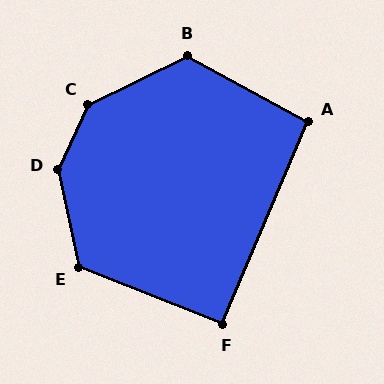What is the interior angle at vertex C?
Approximately 141 degrees (obtuse).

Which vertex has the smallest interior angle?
F, at approximately 91 degrees.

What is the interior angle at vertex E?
Approximately 124 degrees (obtuse).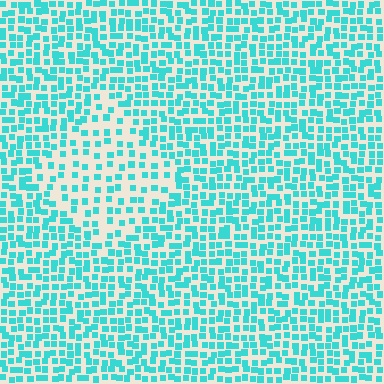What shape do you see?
I see a diamond.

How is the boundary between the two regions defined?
The boundary is defined by a change in element density (approximately 1.9x ratio). All elements are the same color, size, and shape.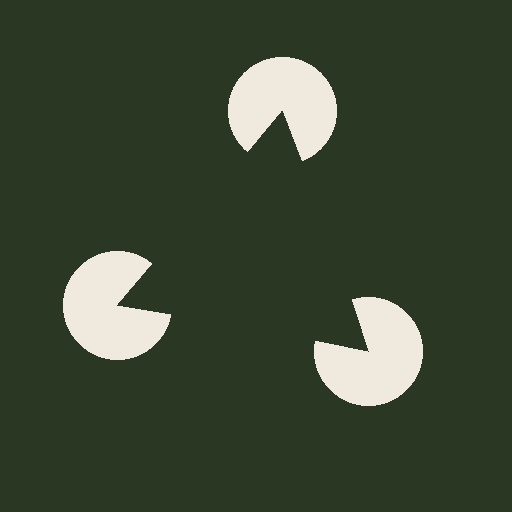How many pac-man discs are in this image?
There are 3 — one at each vertex of the illusory triangle.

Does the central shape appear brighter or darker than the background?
It typically appears slightly darker than the background, even though no actual brightness change is drawn.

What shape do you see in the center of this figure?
An illusory triangle — its edges are inferred from the aligned wedge cuts in the pac-man discs, not physically drawn.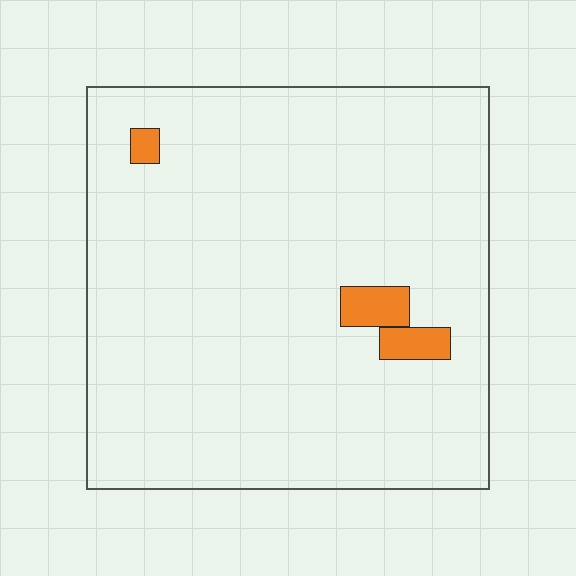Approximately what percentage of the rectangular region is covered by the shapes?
Approximately 5%.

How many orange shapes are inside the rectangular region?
3.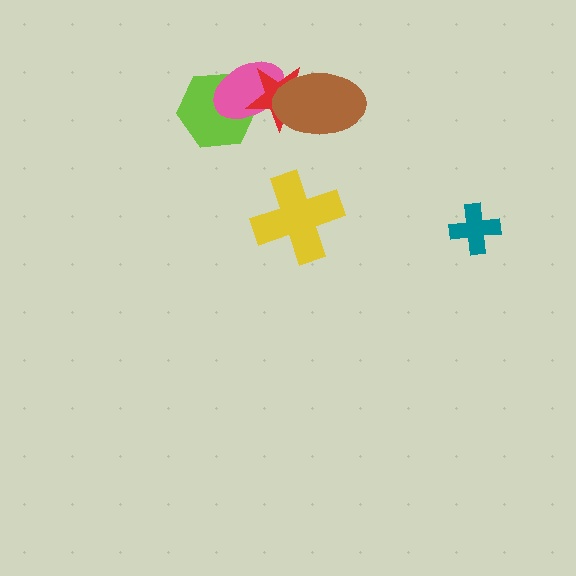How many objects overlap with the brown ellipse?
2 objects overlap with the brown ellipse.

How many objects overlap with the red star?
3 objects overlap with the red star.